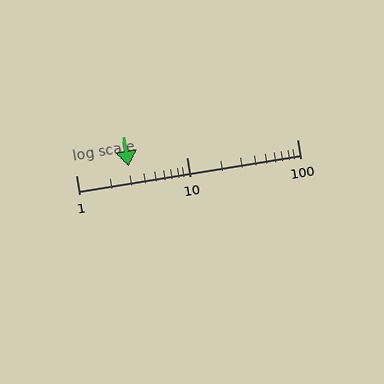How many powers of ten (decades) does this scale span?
The scale spans 2 decades, from 1 to 100.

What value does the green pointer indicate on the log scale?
The pointer indicates approximately 3.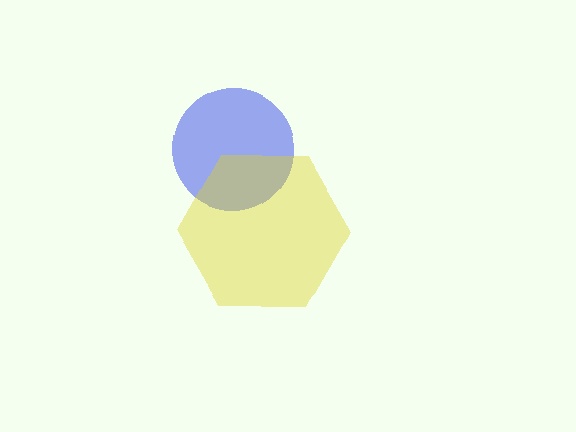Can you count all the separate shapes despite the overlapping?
Yes, there are 2 separate shapes.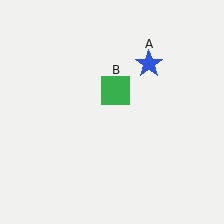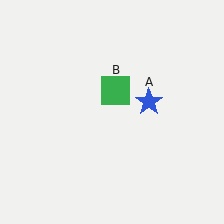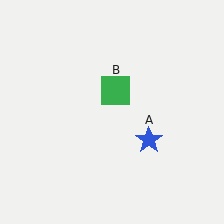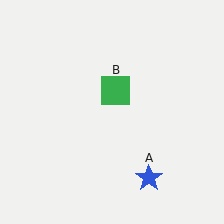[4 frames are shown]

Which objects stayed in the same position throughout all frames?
Green square (object B) remained stationary.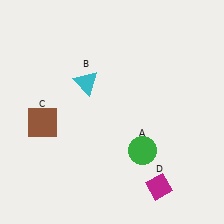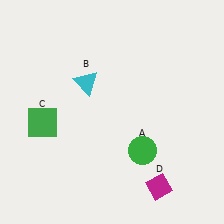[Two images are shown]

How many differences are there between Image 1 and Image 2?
There is 1 difference between the two images.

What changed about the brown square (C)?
In Image 1, C is brown. In Image 2, it changed to green.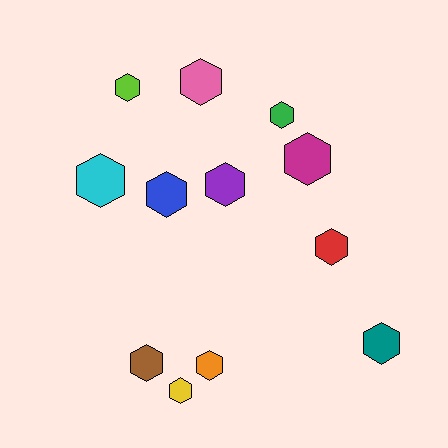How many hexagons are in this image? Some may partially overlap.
There are 12 hexagons.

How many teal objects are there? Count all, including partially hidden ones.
There is 1 teal object.